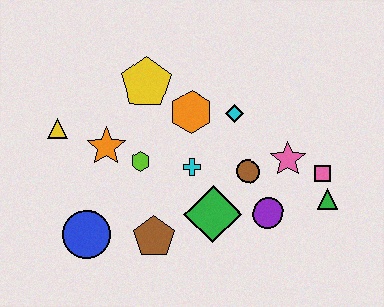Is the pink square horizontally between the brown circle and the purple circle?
No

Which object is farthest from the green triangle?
The yellow triangle is farthest from the green triangle.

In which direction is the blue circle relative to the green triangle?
The blue circle is to the left of the green triangle.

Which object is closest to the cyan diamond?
The orange hexagon is closest to the cyan diamond.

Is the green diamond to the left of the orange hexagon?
No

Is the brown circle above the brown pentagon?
Yes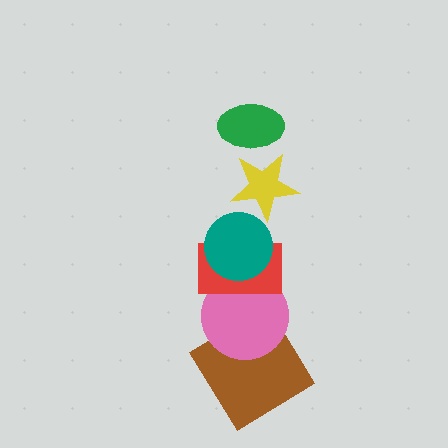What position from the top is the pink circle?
The pink circle is 5th from the top.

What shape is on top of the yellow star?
The green ellipse is on top of the yellow star.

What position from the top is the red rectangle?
The red rectangle is 4th from the top.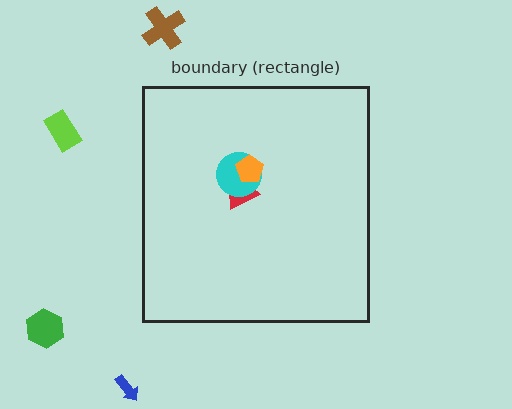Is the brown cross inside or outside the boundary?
Outside.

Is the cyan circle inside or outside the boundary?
Inside.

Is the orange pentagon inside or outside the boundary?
Inside.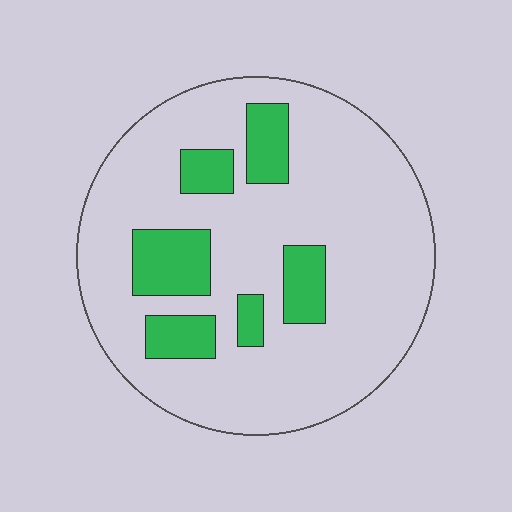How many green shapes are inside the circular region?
6.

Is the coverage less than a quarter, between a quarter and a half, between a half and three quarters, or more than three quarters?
Less than a quarter.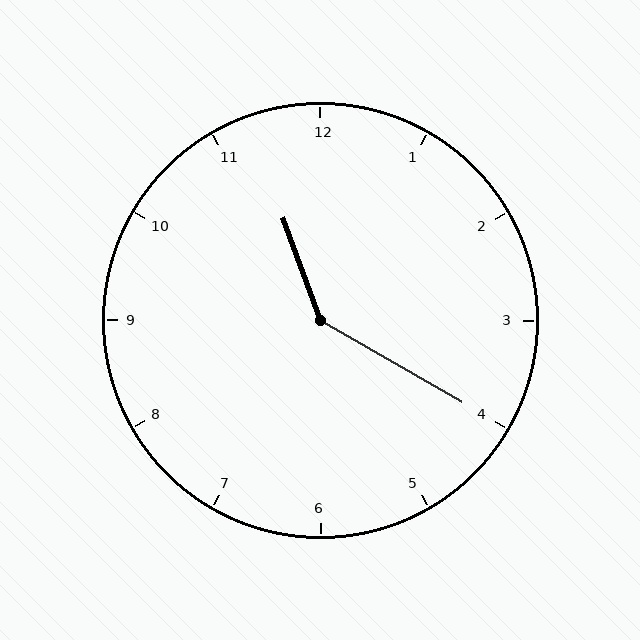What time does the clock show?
11:20.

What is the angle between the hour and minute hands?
Approximately 140 degrees.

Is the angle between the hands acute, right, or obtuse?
It is obtuse.